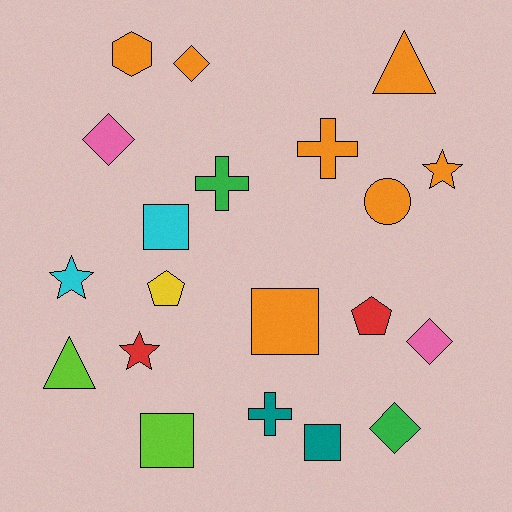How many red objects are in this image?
There are 2 red objects.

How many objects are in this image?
There are 20 objects.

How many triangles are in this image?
There are 2 triangles.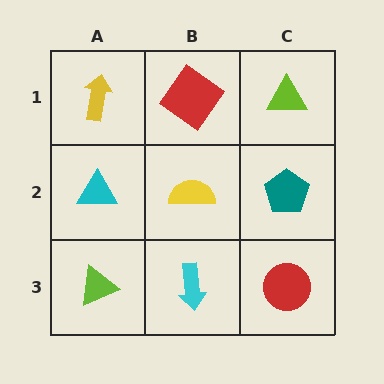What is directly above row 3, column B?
A yellow semicircle.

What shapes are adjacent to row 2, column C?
A lime triangle (row 1, column C), a red circle (row 3, column C), a yellow semicircle (row 2, column B).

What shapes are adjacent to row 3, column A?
A cyan triangle (row 2, column A), a cyan arrow (row 3, column B).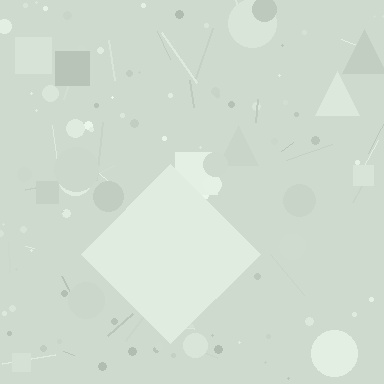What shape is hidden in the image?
A diamond is hidden in the image.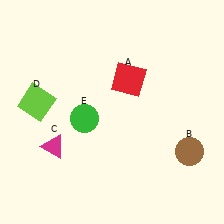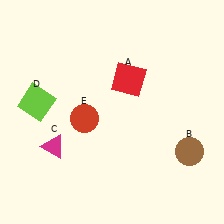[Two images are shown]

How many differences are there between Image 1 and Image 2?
There is 1 difference between the two images.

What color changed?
The circle (E) changed from green in Image 1 to red in Image 2.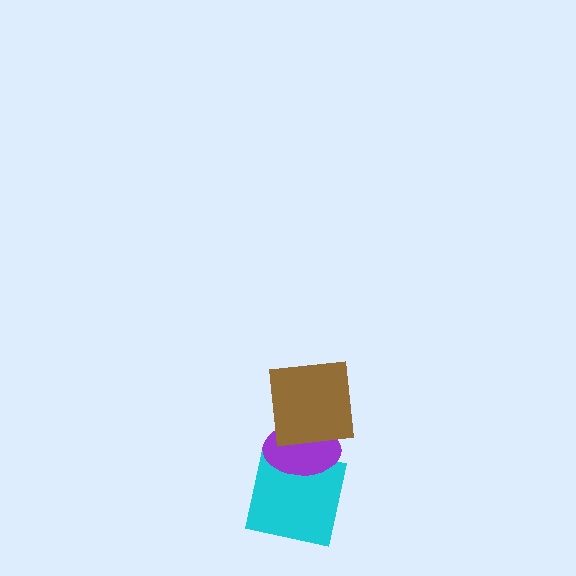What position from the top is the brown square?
The brown square is 1st from the top.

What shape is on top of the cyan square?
The purple ellipse is on top of the cyan square.